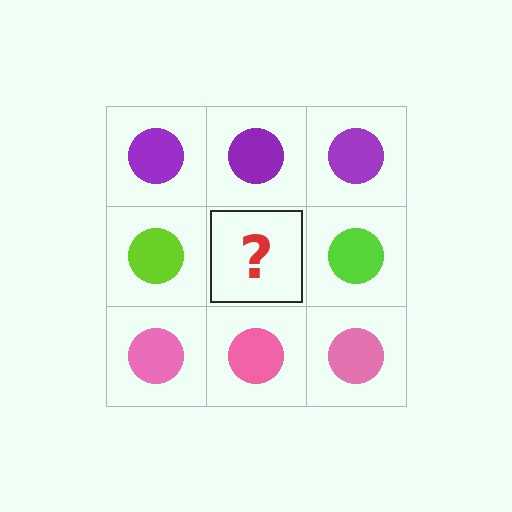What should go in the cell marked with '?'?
The missing cell should contain a lime circle.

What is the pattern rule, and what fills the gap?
The rule is that each row has a consistent color. The gap should be filled with a lime circle.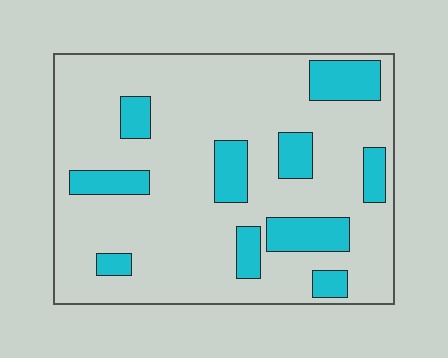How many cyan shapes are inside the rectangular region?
10.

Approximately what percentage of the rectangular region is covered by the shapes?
Approximately 20%.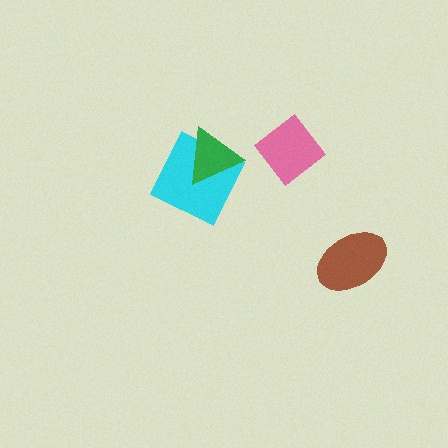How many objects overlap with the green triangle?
1 object overlaps with the green triangle.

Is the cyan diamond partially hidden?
Yes, it is partially covered by another shape.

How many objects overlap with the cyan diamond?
1 object overlaps with the cyan diamond.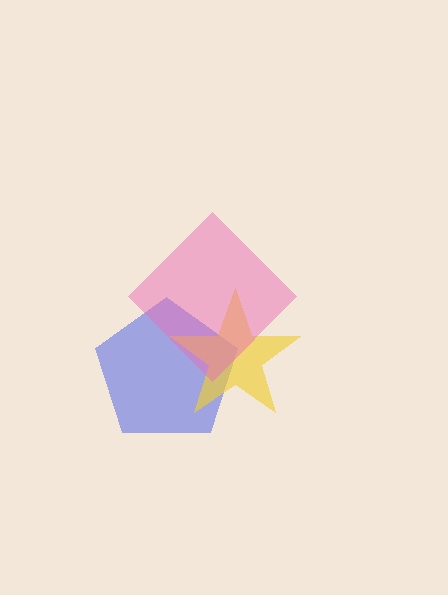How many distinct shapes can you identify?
There are 3 distinct shapes: a blue pentagon, a yellow star, a pink diamond.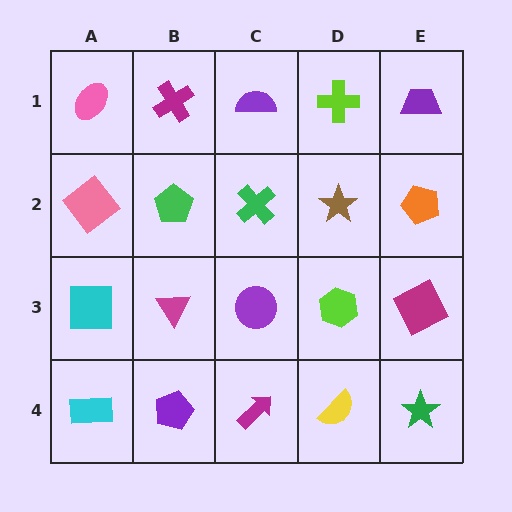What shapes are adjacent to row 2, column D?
A lime cross (row 1, column D), a lime hexagon (row 3, column D), a green cross (row 2, column C), an orange pentagon (row 2, column E).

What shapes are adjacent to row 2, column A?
A pink ellipse (row 1, column A), a cyan square (row 3, column A), a green pentagon (row 2, column B).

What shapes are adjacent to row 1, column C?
A green cross (row 2, column C), a magenta cross (row 1, column B), a lime cross (row 1, column D).